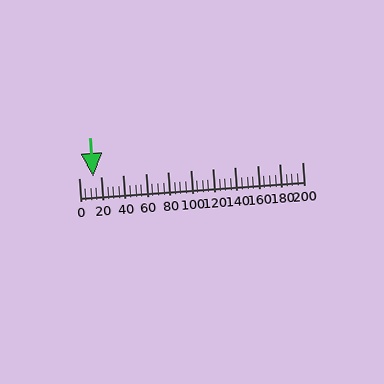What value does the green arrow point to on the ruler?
The green arrow points to approximately 13.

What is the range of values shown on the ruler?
The ruler shows values from 0 to 200.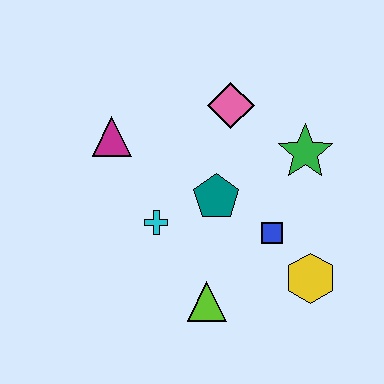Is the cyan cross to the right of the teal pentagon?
No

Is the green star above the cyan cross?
Yes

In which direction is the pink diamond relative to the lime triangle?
The pink diamond is above the lime triangle.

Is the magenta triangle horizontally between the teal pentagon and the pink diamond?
No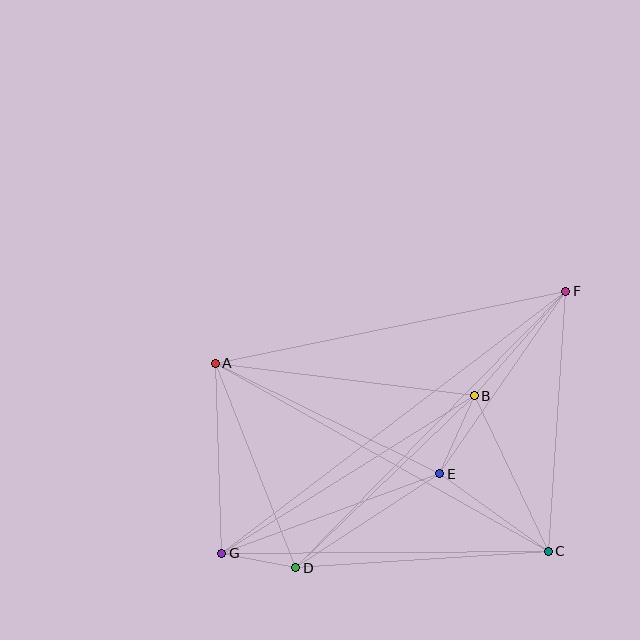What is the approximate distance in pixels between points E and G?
The distance between E and G is approximately 232 pixels.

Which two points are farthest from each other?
Points F and G are farthest from each other.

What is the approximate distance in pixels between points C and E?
The distance between C and E is approximately 133 pixels.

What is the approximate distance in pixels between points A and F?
The distance between A and F is approximately 358 pixels.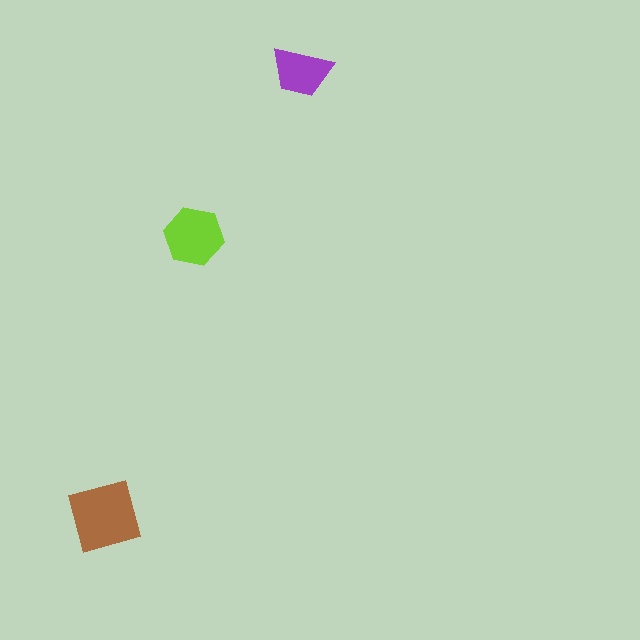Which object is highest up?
The purple trapezoid is topmost.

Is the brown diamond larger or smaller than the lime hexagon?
Larger.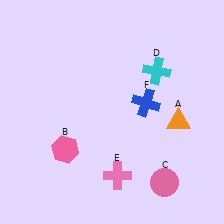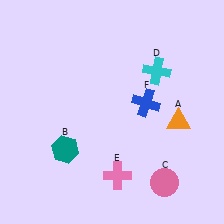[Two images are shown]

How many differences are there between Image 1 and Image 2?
There is 1 difference between the two images.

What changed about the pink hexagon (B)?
In Image 1, B is pink. In Image 2, it changed to teal.